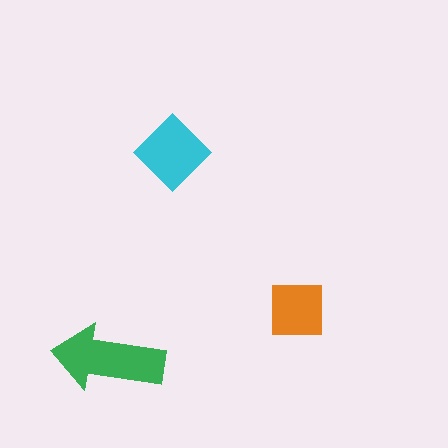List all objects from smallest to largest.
The orange square, the cyan diamond, the green arrow.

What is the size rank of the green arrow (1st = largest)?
1st.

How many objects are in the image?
There are 3 objects in the image.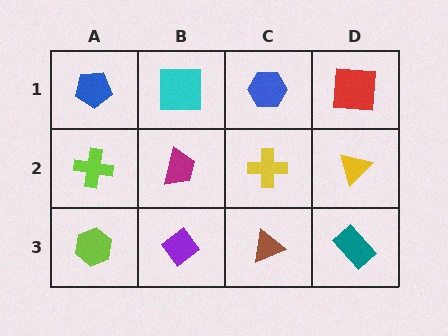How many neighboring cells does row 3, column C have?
3.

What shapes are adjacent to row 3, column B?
A magenta trapezoid (row 2, column B), a lime hexagon (row 3, column A), a brown triangle (row 3, column C).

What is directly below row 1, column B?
A magenta trapezoid.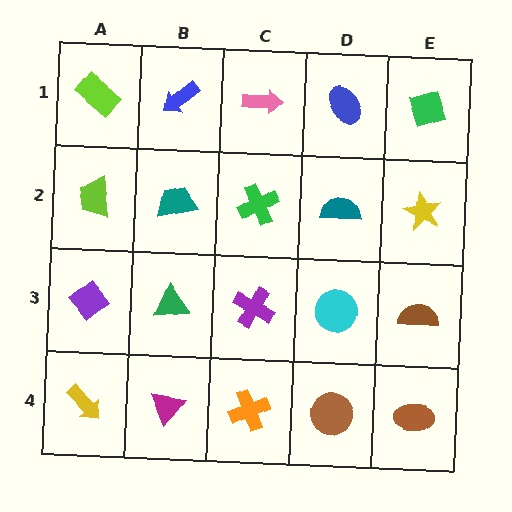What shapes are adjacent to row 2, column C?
A pink arrow (row 1, column C), a purple cross (row 3, column C), a teal trapezoid (row 2, column B), a teal semicircle (row 2, column D).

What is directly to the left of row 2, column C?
A teal trapezoid.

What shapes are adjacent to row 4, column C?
A purple cross (row 3, column C), a magenta triangle (row 4, column B), a brown circle (row 4, column D).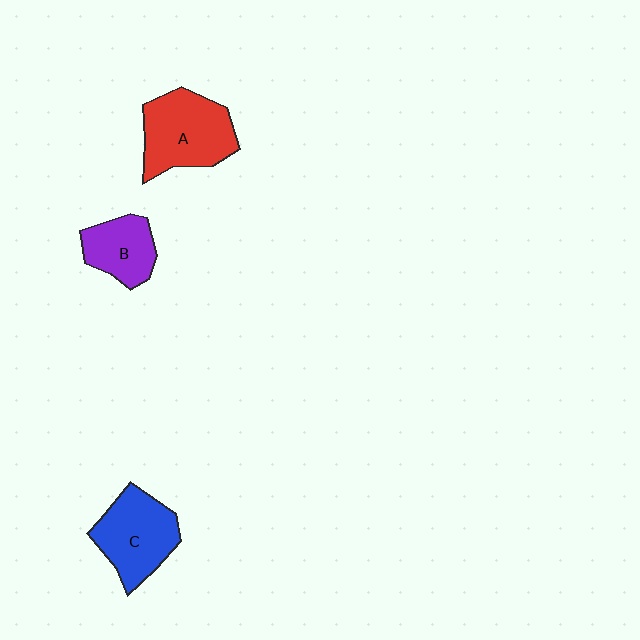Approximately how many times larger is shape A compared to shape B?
Approximately 1.6 times.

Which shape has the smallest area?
Shape B (purple).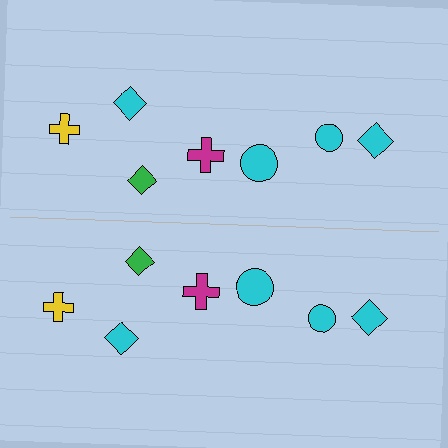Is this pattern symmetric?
Yes, this pattern has bilateral (reflection) symmetry.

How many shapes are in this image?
There are 14 shapes in this image.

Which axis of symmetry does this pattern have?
The pattern has a horizontal axis of symmetry running through the center of the image.